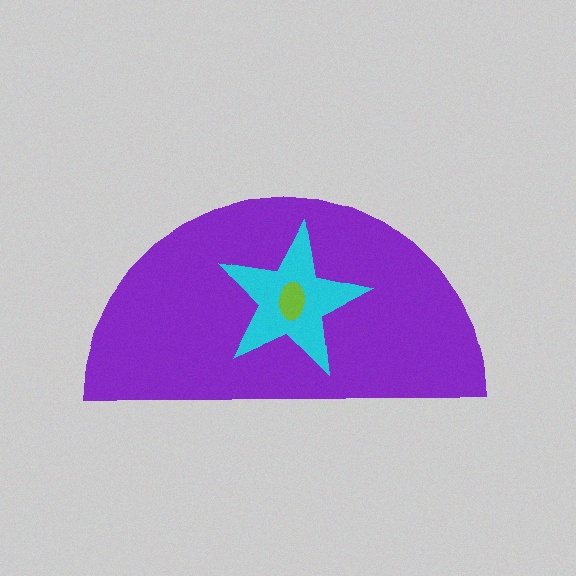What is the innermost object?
The lime ellipse.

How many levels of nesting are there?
3.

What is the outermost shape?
The purple semicircle.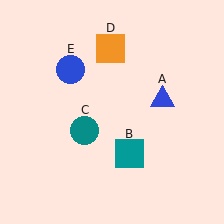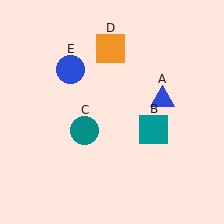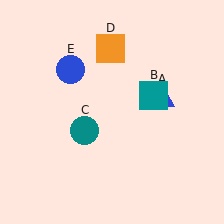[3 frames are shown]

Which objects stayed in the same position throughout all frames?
Blue triangle (object A) and teal circle (object C) and orange square (object D) and blue circle (object E) remained stationary.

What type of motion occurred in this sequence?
The teal square (object B) rotated counterclockwise around the center of the scene.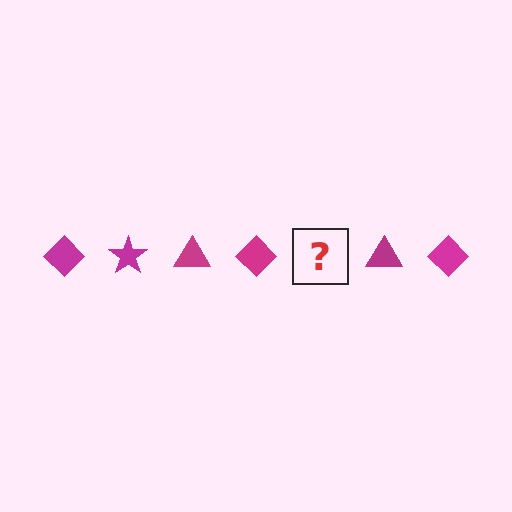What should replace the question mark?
The question mark should be replaced with a magenta star.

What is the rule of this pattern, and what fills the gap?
The rule is that the pattern cycles through diamond, star, triangle shapes in magenta. The gap should be filled with a magenta star.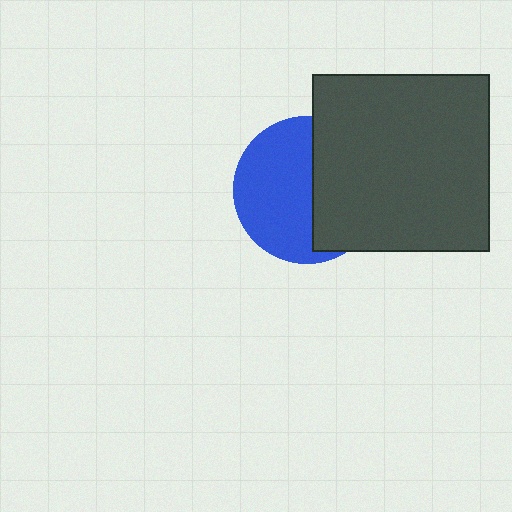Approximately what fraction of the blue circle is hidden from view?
Roughly 44% of the blue circle is hidden behind the dark gray square.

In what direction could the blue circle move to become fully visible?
The blue circle could move left. That would shift it out from behind the dark gray square entirely.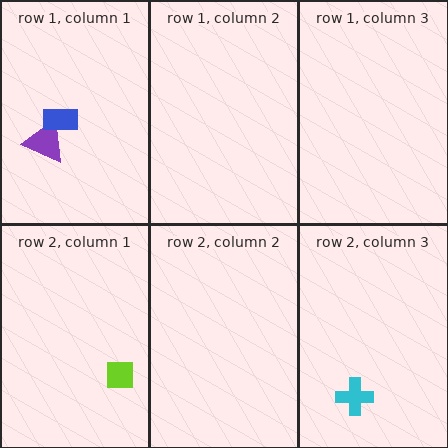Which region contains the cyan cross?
The row 2, column 3 region.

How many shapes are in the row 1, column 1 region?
2.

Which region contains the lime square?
The row 2, column 1 region.